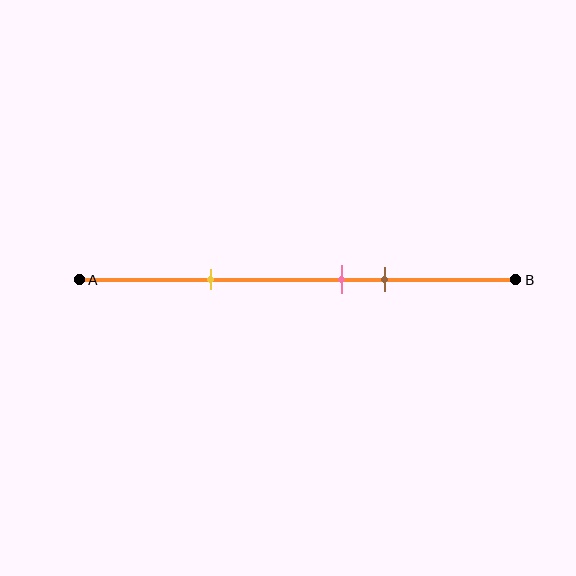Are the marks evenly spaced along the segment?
No, the marks are not evenly spaced.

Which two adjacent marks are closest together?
The pink and brown marks are the closest adjacent pair.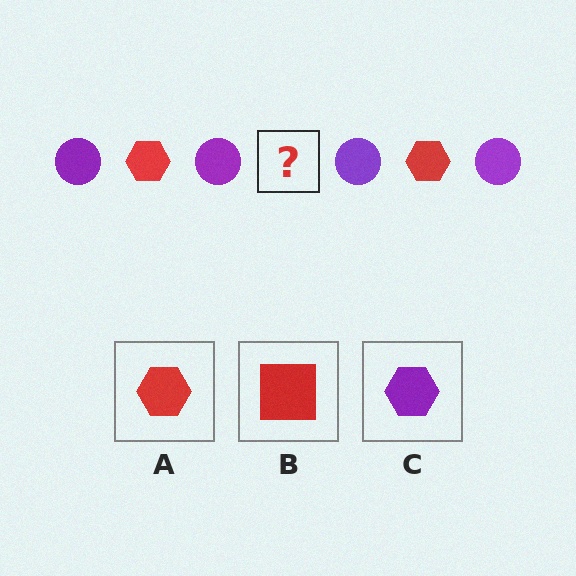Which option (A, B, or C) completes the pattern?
A.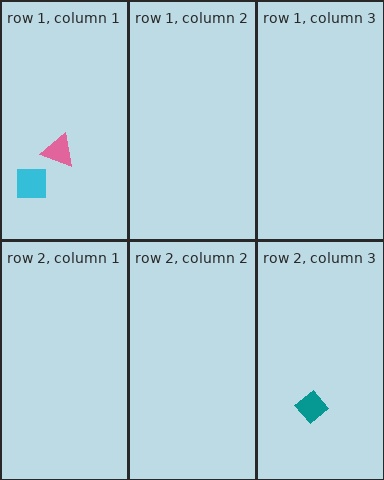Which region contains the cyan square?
The row 1, column 1 region.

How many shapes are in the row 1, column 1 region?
2.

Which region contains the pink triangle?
The row 1, column 1 region.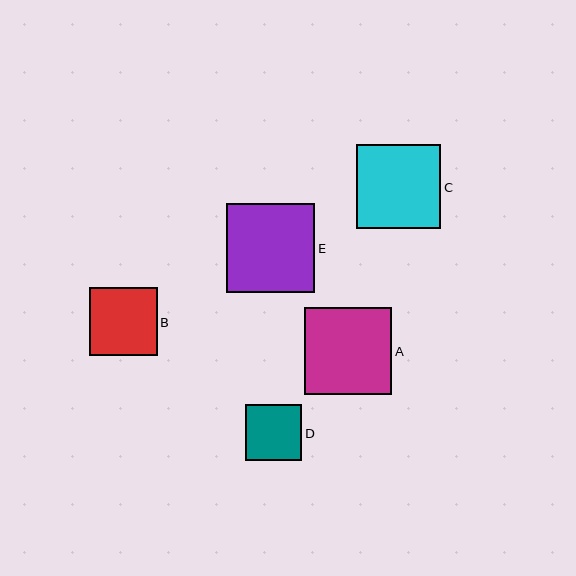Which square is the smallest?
Square D is the smallest with a size of approximately 56 pixels.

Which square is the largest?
Square E is the largest with a size of approximately 89 pixels.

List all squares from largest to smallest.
From largest to smallest: E, A, C, B, D.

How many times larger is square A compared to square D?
Square A is approximately 1.6 times the size of square D.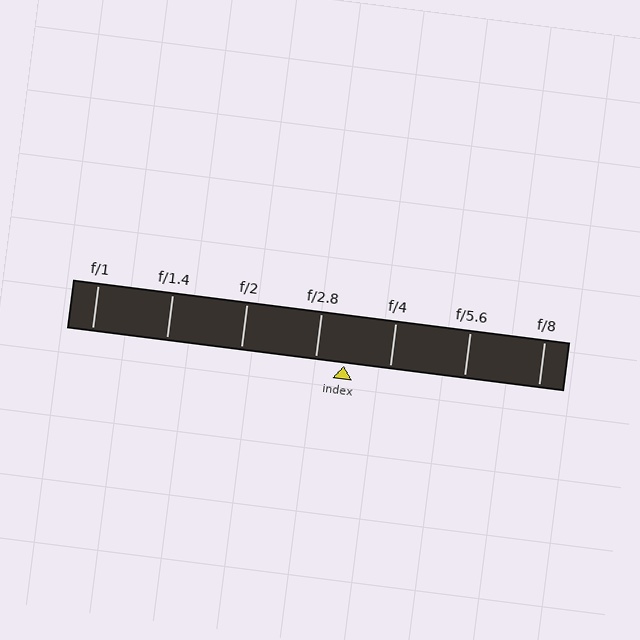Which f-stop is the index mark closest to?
The index mark is closest to f/2.8.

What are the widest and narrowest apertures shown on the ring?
The widest aperture shown is f/1 and the narrowest is f/8.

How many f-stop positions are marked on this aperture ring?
There are 7 f-stop positions marked.